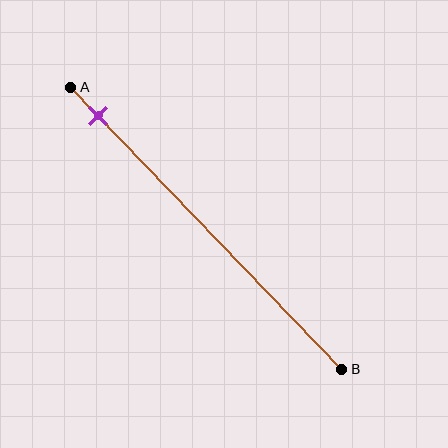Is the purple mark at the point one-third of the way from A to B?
No, the mark is at about 10% from A, not at the 33% one-third point.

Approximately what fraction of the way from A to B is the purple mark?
The purple mark is approximately 10% of the way from A to B.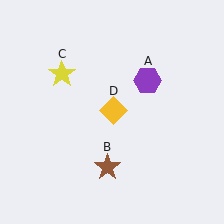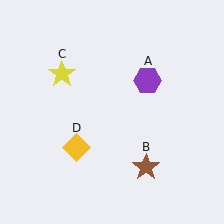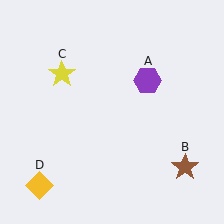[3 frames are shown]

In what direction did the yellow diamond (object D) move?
The yellow diamond (object D) moved down and to the left.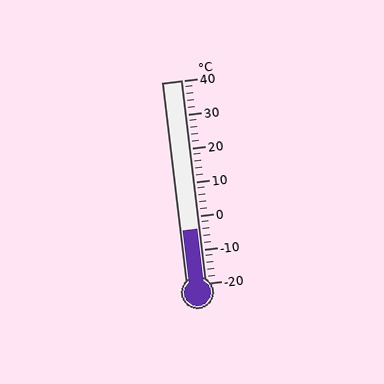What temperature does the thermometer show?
The thermometer shows approximately -4°C.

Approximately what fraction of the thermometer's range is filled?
The thermometer is filled to approximately 25% of its range.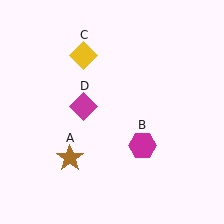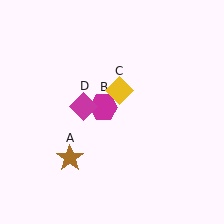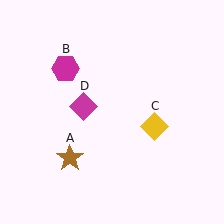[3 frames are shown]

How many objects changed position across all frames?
2 objects changed position: magenta hexagon (object B), yellow diamond (object C).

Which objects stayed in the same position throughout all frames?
Brown star (object A) and magenta diamond (object D) remained stationary.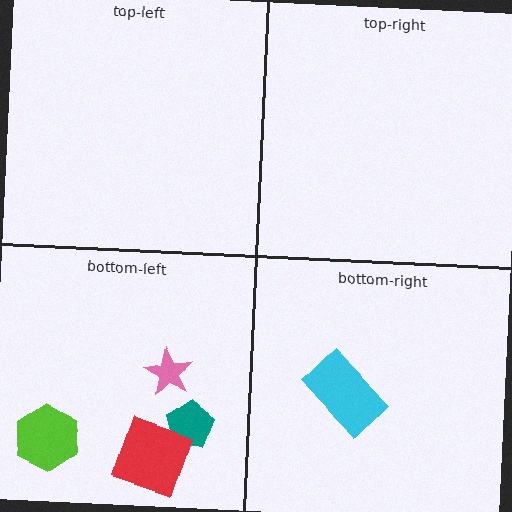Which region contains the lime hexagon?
The bottom-left region.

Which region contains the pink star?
The bottom-left region.